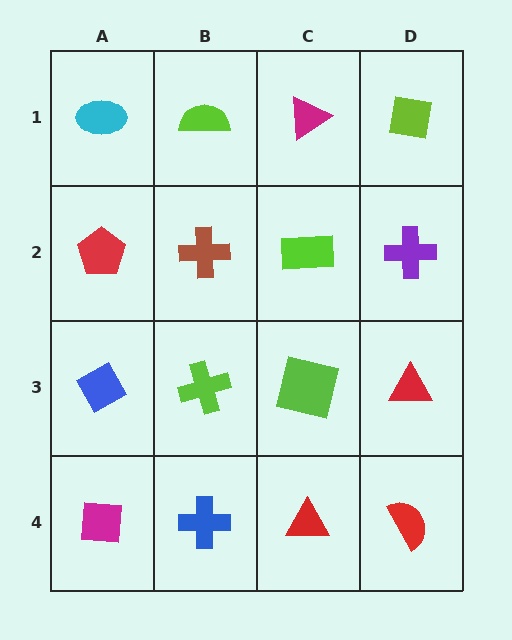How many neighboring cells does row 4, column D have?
2.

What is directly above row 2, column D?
A lime square.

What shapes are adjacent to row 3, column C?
A lime rectangle (row 2, column C), a red triangle (row 4, column C), a lime cross (row 3, column B), a red triangle (row 3, column D).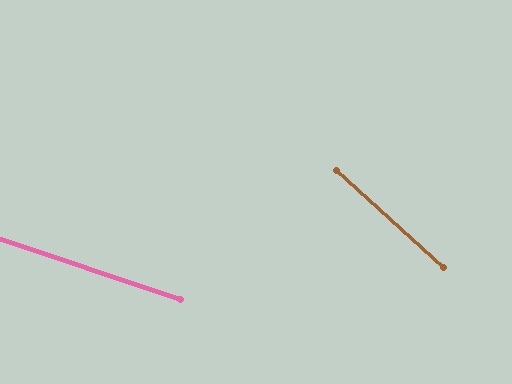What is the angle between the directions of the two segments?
Approximately 24 degrees.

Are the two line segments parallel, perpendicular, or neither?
Neither parallel nor perpendicular — they differ by about 24°.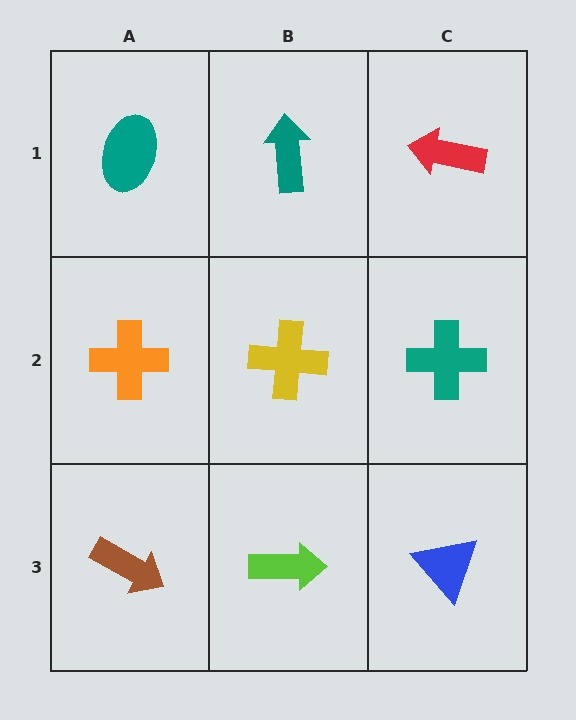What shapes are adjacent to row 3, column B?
A yellow cross (row 2, column B), a brown arrow (row 3, column A), a blue triangle (row 3, column C).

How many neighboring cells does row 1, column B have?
3.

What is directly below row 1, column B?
A yellow cross.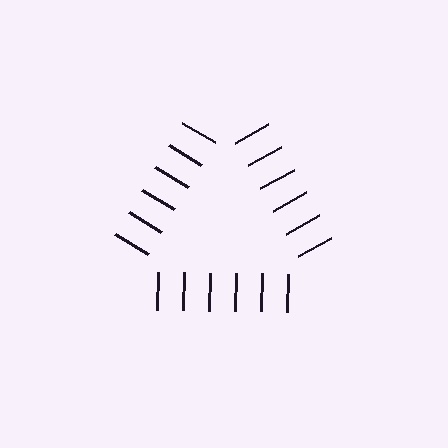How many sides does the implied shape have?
3 sides — the line-ends trace a triangle.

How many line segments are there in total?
18 — 6 along each of the 3 edges.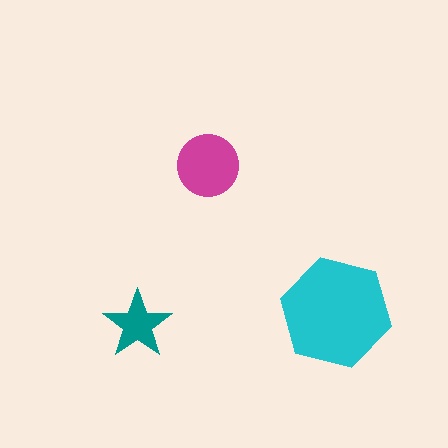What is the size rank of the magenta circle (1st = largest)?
2nd.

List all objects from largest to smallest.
The cyan hexagon, the magenta circle, the teal star.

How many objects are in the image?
There are 3 objects in the image.